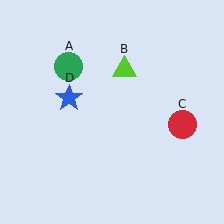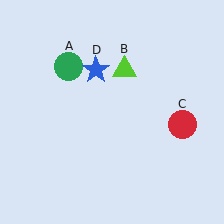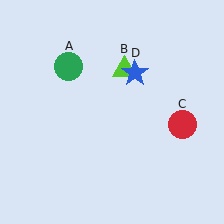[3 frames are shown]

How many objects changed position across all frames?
1 object changed position: blue star (object D).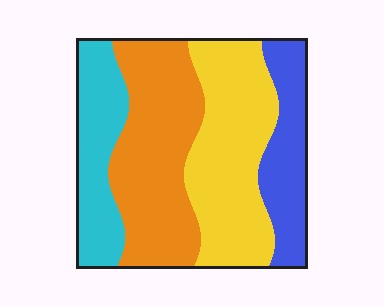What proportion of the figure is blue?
Blue takes up about one sixth (1/6) of the figure.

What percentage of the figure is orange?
Orange covers 33% of the figure.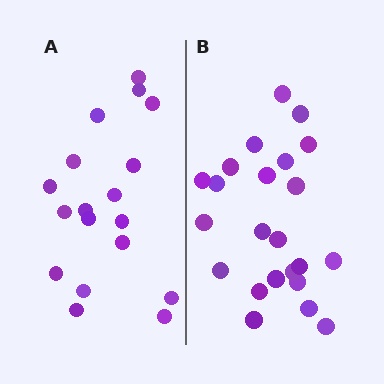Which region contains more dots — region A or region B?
Region B (the right region) has more dots.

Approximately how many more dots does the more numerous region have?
Region B has about 5 more dots than region A.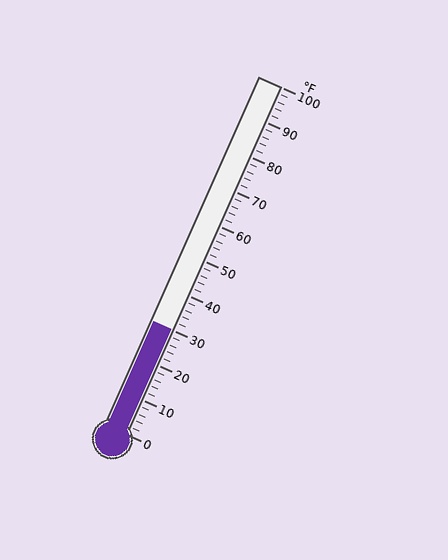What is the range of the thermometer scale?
The thermometer scale ranges from 0°F to 100°F.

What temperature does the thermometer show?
The thermometer shows approximately 30°F.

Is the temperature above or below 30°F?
The temperature is at 30°F.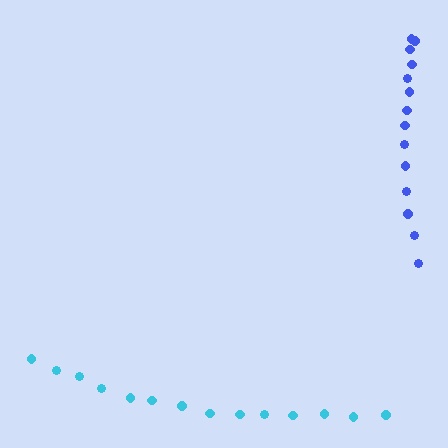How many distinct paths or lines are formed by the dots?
There are 2 distinct paths.